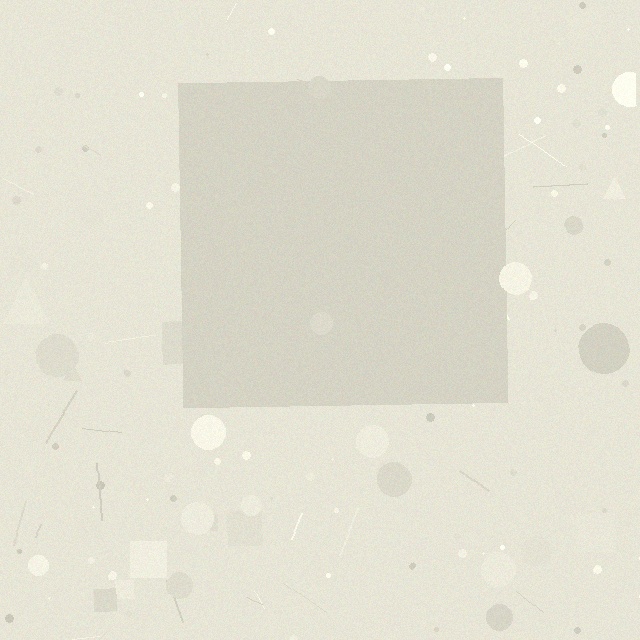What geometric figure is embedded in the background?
A square is embedded in the background.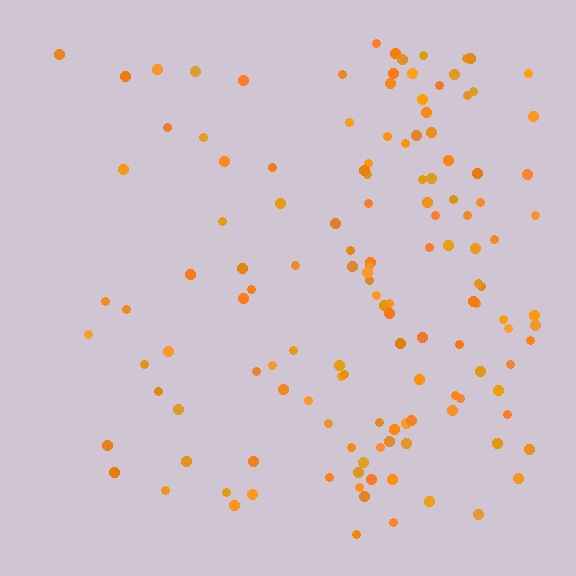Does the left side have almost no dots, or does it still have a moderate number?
Still a moderate number, just noticeably fewer than the right.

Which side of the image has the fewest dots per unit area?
The left.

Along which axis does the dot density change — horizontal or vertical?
Horizontal.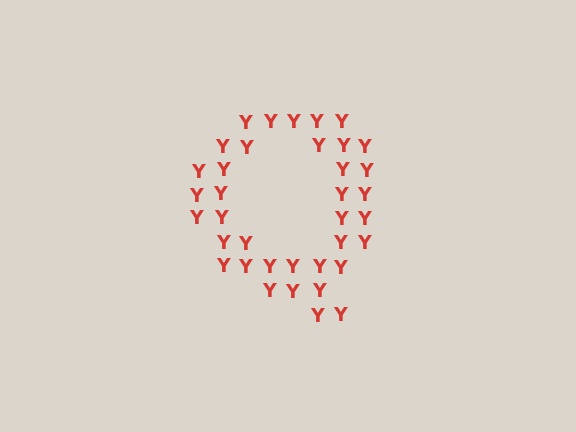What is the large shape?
The large shape is the letter Q.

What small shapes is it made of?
It is made of small letter Y's.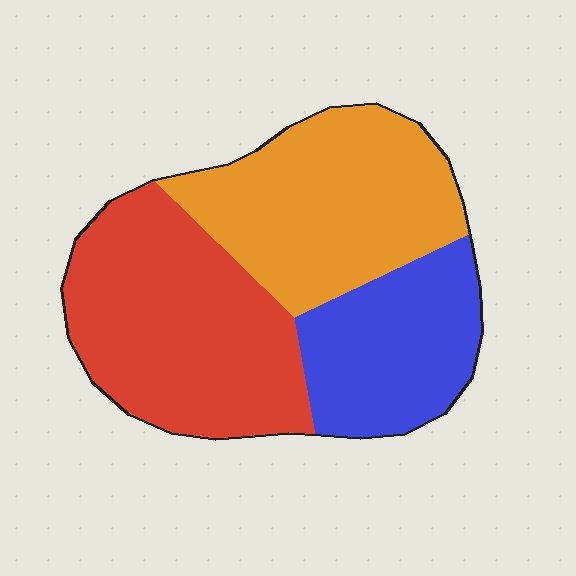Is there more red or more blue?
Red.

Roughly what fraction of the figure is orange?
Orange covers roughly 35% of the figure.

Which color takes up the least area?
Blue, at roughly 25%.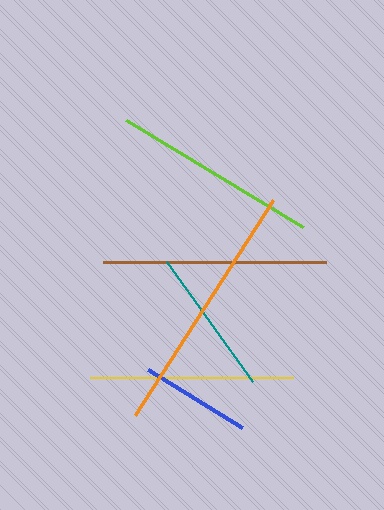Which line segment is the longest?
The orange line is the longest at approximately 255 pixels.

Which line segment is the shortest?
The blue line is the shortest at approximately 111 pixels.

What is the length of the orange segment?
The orange segment is approximately 255 pixels long.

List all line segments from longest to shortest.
From longest to shortest: orange, brown, lime, yellow, teal, blue.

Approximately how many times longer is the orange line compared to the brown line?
The orange line is approximately 1.1 times the length of the brown line.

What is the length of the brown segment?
The brown segment is approximately 223 pixels long.